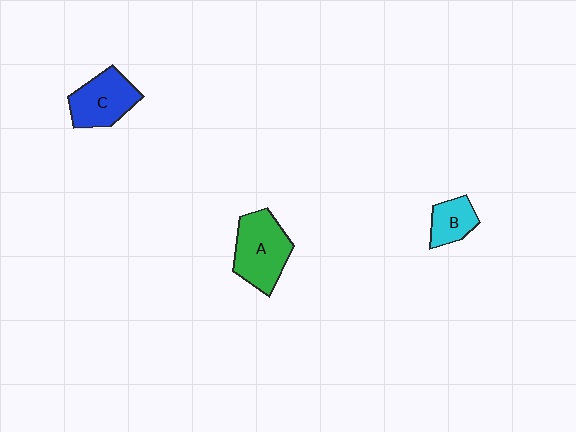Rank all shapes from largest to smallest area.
From largest to smallest: A (green), C (blue), B (cyan).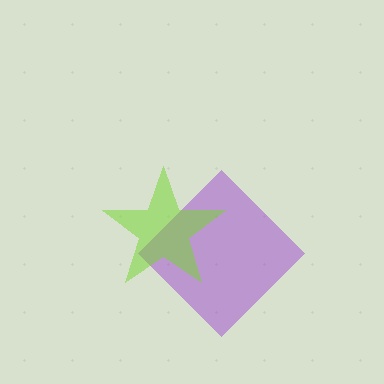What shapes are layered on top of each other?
The layered shapes are: a purple diamond, a lime star.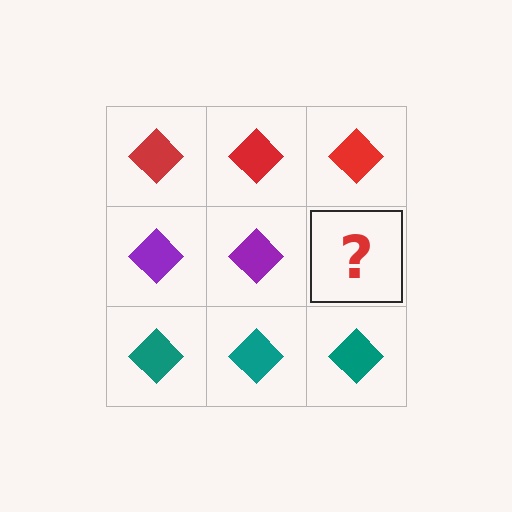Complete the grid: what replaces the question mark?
The question mark should be replaced with a purple diamond.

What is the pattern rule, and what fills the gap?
The rule is that each row has a consistent color. The gap should be filled with a purple diamond.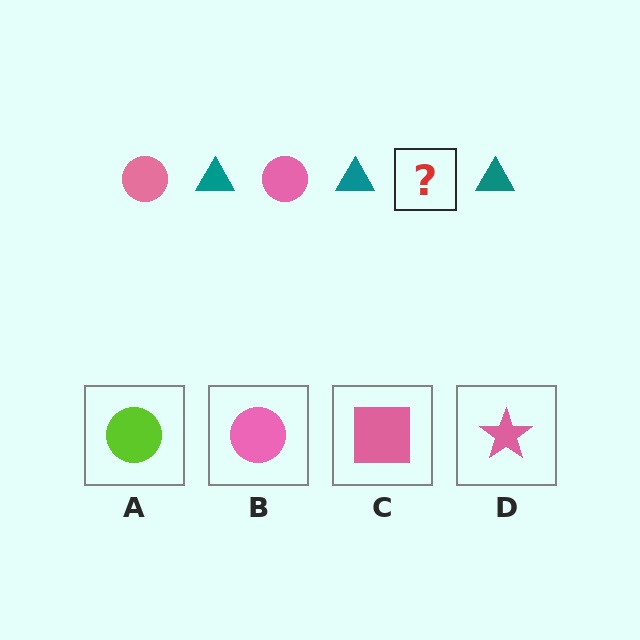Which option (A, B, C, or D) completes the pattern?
B.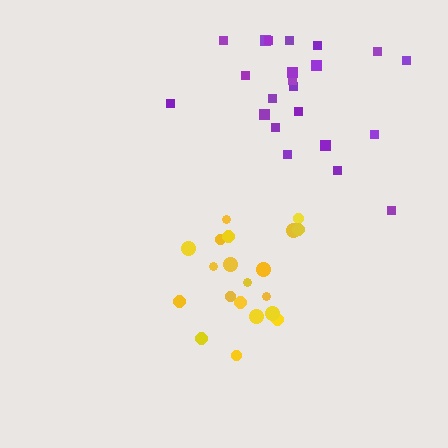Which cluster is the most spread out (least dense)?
Yellow.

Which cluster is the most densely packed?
Purple.